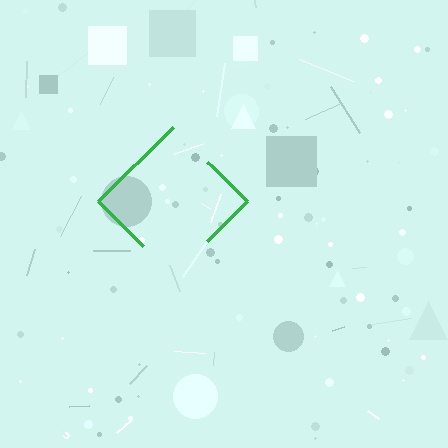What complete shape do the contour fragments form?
The contour fragments form a diamond.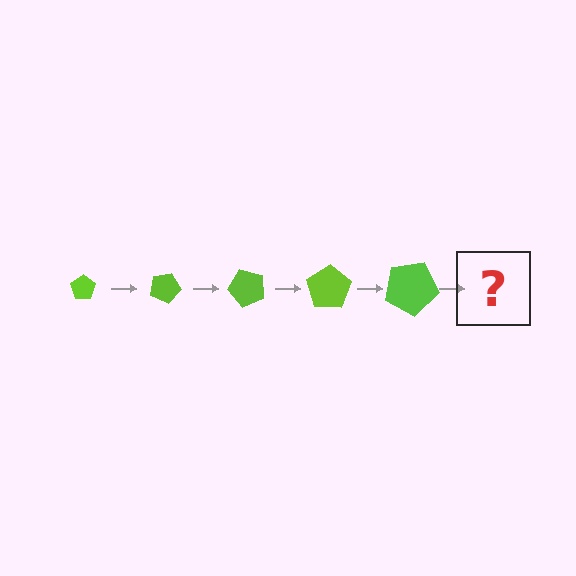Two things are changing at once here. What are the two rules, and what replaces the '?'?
The two rules are that the pentagon grows larger each step and it rotates 25 degrees each step. The '?' should be a pentagon, larger than the previous one and rotated 125 degrees from the start.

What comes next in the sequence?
The next element should be a pentagon, larger than the previous one and rotated 125 degrees from the start.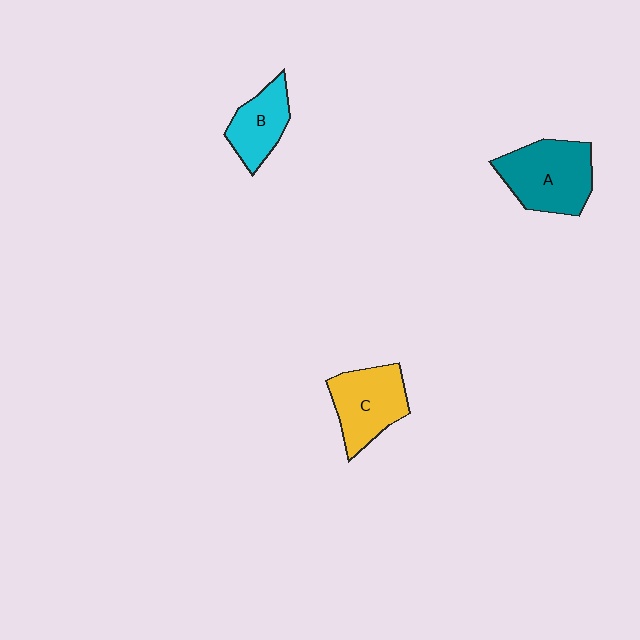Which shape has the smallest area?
Shape B (cyan).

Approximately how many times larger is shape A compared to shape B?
Approximately 1.6 times.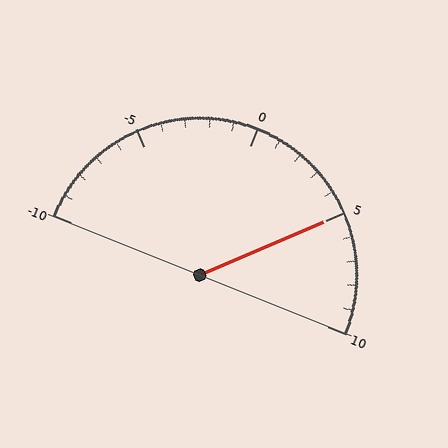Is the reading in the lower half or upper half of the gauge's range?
The reading is in the upper half of the range (-10 to 10).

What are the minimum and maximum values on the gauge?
The gauge ranges from -10 to 10.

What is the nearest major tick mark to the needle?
The nearest major tick mark is 5.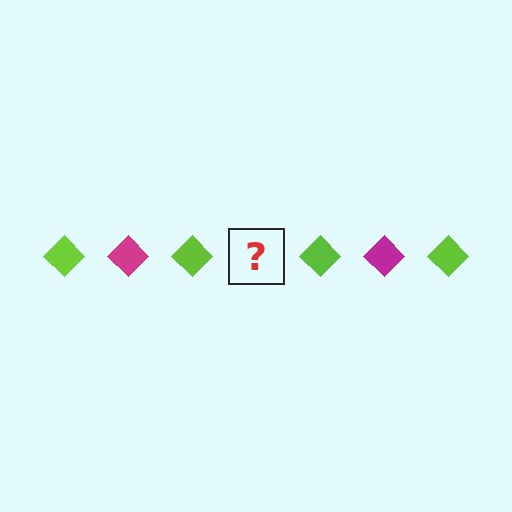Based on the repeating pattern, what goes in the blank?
The blank should be a magenta diamond.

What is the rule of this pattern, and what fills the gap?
The rule is that the pattern cycles through lime, magenta diamonds. The gap should be filled with a magenta diamond.